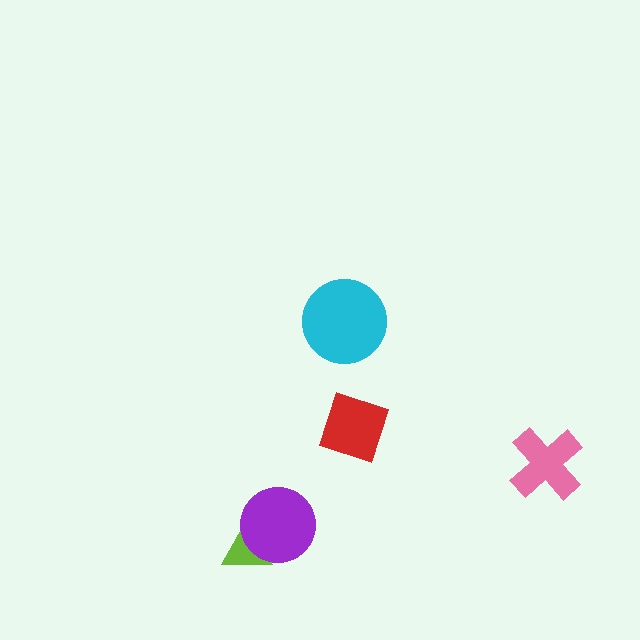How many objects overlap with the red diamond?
0 objects overlap with the red diamond.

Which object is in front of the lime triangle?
The purple circle is in front of the lime triangle.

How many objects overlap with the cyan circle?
0 objects overlap with the cyan circle.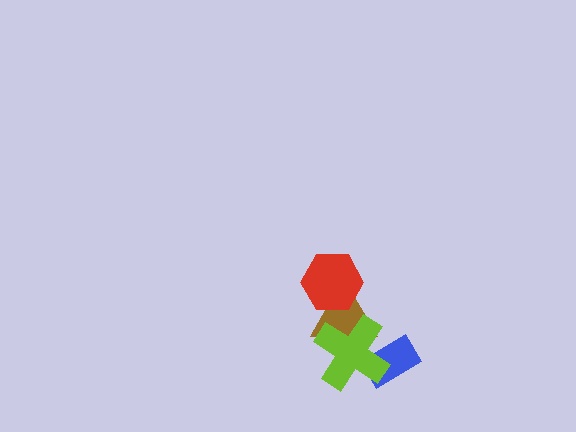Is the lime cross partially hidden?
No, no other shape covers it.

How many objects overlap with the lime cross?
2 objects overlap with the lime cross.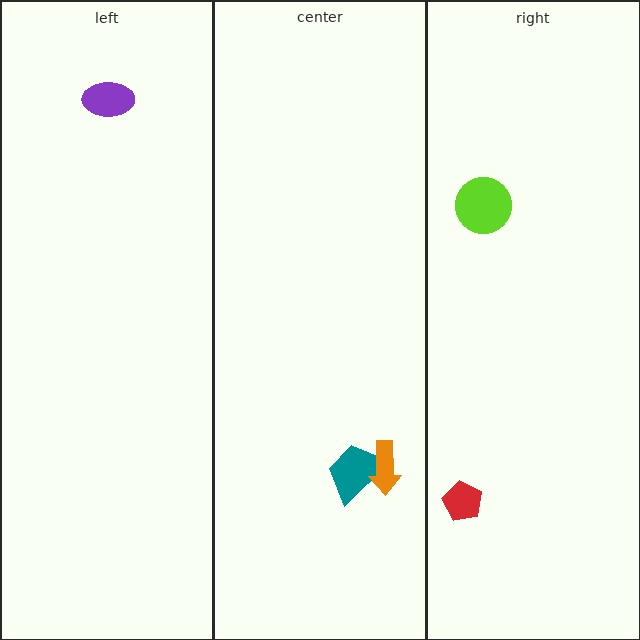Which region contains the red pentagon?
The right region.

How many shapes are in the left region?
1.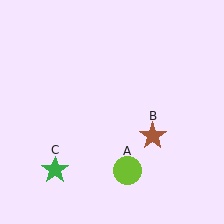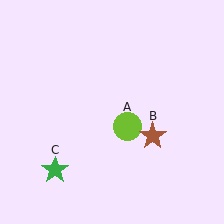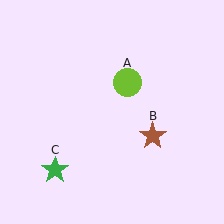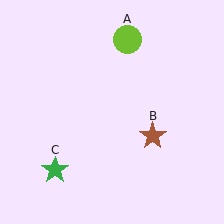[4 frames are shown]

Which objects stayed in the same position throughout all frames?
Brown star (object B) and green star (object C) remained stationary.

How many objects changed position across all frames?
1 object changed position: lime circle (object A).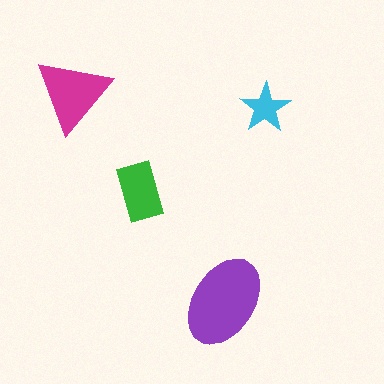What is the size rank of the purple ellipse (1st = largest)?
1st.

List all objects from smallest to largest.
The cyan star, the green rectangle, the magenta triangle, the purple ellipse.